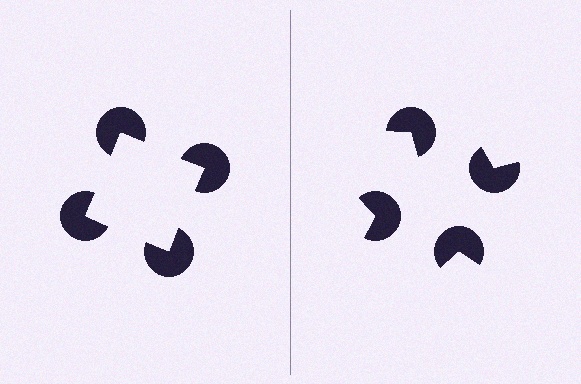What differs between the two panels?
The pac-man discs are positioned identically on both sides; only the wedge orientations differ. On the left they align to a square; on the right they are misaligned.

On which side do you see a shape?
An illusory square appears on the left side. On the right side the wedge cuts are rotated, so no coherent shape forms.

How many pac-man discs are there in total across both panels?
8 — 4 on each side.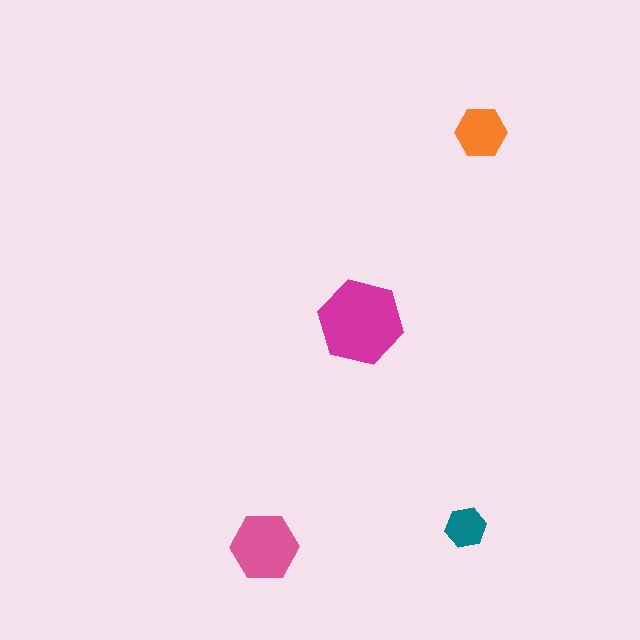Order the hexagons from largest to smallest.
the magenta one, the pink one, the orange one, the teal one.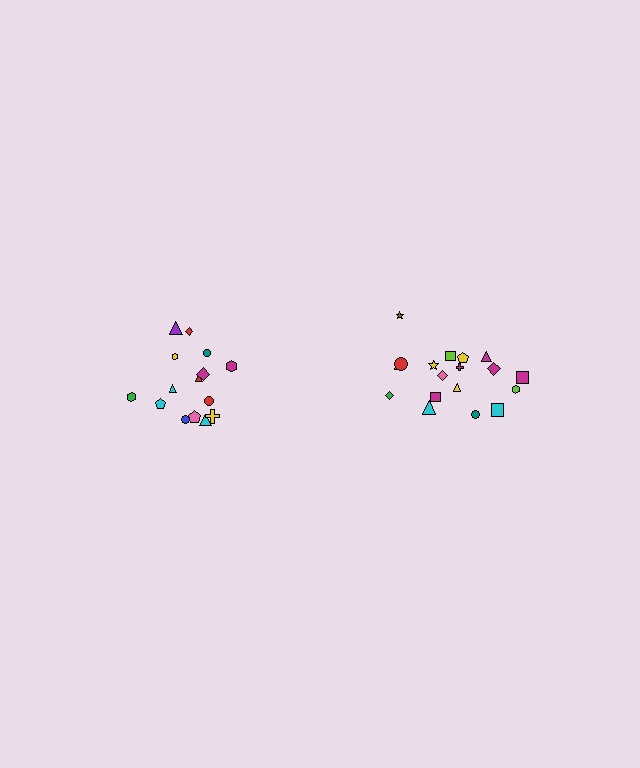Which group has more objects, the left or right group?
The right group.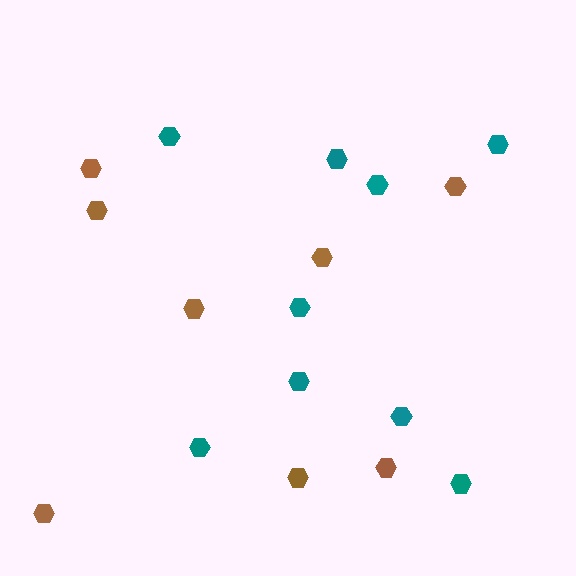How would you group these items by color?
There are 2 groups: one group of brown hexagons (8) and one group of teal hexagons (9).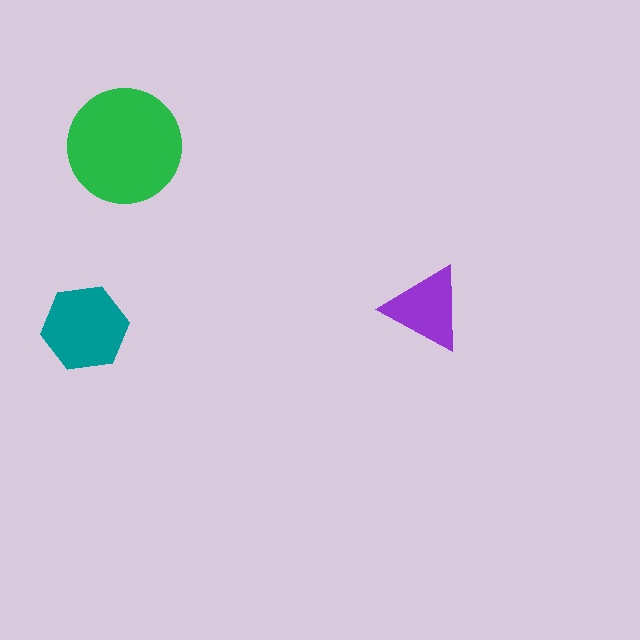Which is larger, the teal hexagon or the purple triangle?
The teal hexagon.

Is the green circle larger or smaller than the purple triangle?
Larger.